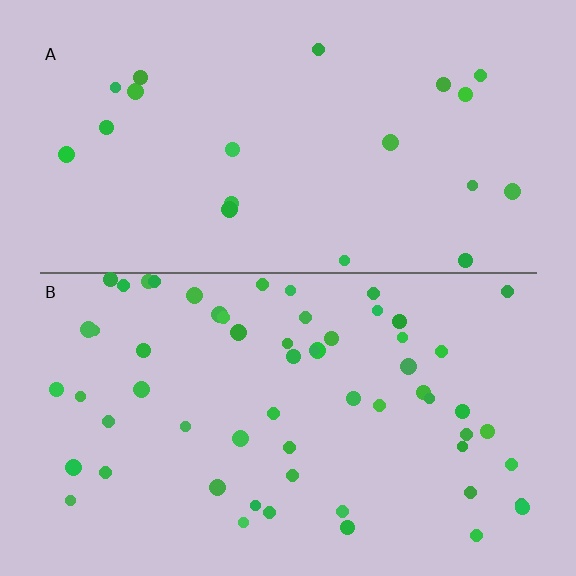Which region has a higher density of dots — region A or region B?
B (the bottom).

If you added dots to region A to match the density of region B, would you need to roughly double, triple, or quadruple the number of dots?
Approximately triple.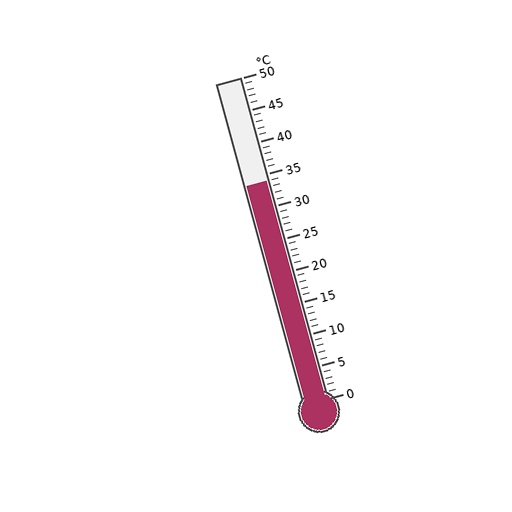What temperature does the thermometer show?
The thermometer shows approximately 34°C.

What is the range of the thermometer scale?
The thermometer scale ranges from 0°C to 50°C.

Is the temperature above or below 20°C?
The temperature is above 20°C.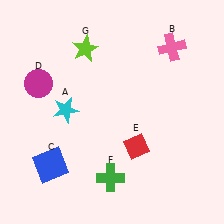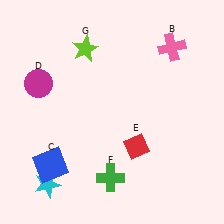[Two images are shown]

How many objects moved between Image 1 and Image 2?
1 object moved between the two images.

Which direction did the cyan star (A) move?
The cyan star (A) moved down.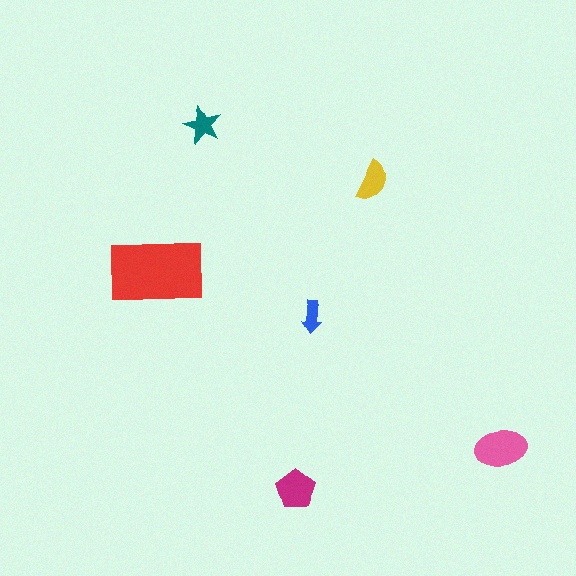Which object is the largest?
The red rectangle.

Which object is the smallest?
The blue arrow.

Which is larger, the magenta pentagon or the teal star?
The magenta pentagon.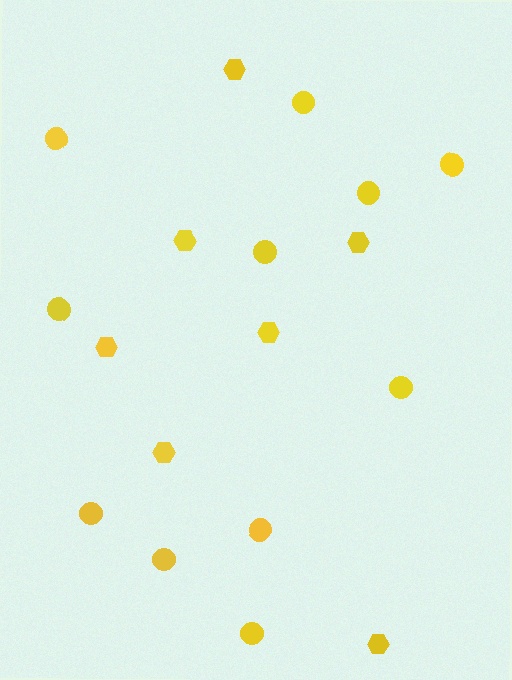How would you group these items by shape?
There are 2 groups: one group of circles (11) and one group of hexagons (7).